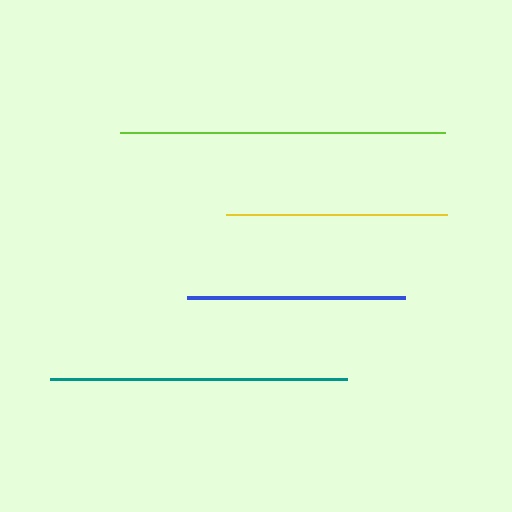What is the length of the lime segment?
The lime segment is approximately 325 pixels long.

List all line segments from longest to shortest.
From longest to shortest: lime, teal, yellow, blue.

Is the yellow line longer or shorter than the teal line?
The teal line is longer than the yellow line.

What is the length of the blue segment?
The blue segment is approximately 218 pixels long.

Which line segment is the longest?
The lime line is the longest at approximately 325 pixels.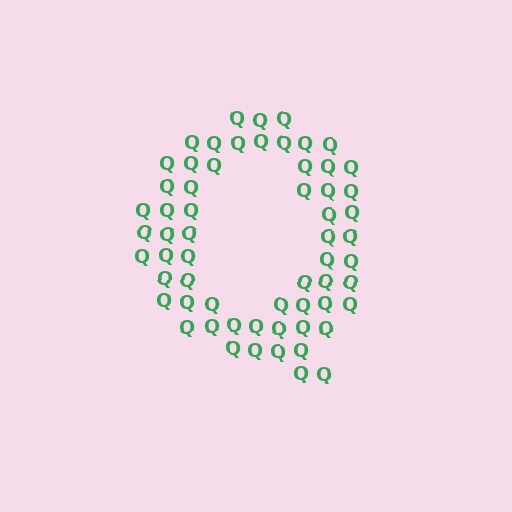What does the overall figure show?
The overall figure shows the letter Q.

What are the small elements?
The small elements are letter Q's.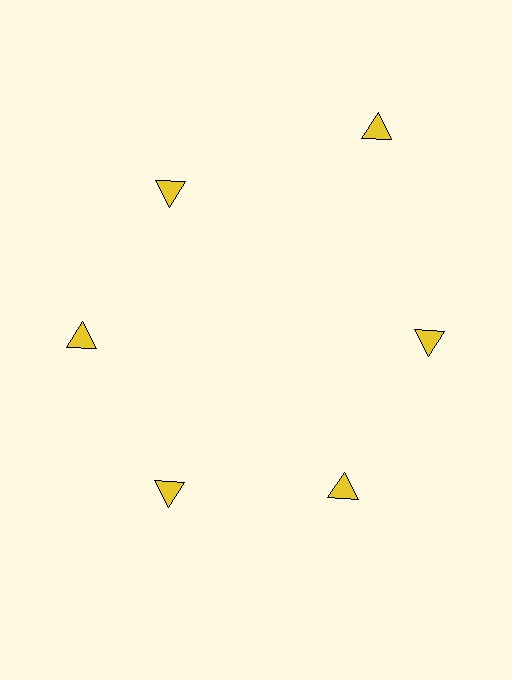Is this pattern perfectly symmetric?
No. The 6 yellow triangles are arranged in a ring, but one element near the 1 o'clock position is pushed outward from the center, breaking the 6-fold rotational symmetry.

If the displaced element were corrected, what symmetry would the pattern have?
It would have 6-fold rotational symmetry — the pattern would map onto itself every 60 degrees.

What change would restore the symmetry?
The symmetry would be restored by moving it inward, back onto the ring so that all 6 triangles sit at equal angles and equal distance from the center.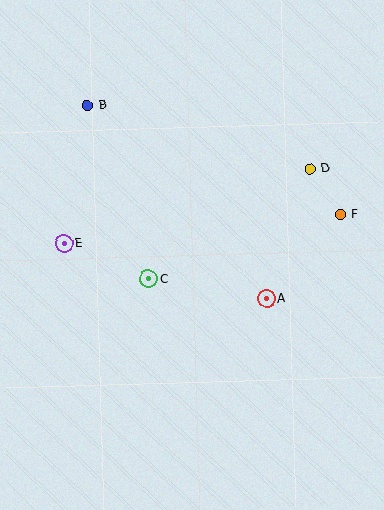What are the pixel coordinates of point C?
Point C is at (148, 279).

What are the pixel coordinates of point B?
Point B is at (87, 105).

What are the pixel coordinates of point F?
Point F is at (340, 214).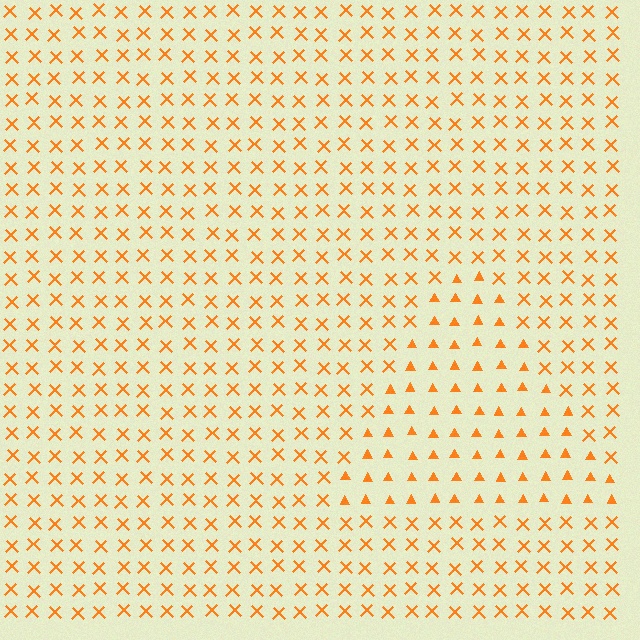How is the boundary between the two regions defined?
The boundary is defined by a change in element shape: triangles inside vs. X marks outside. All elements share the same color and spacing.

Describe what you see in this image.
The image is filled with small orange elements arranged in a uniform grid. A triangle-shaped region contains triangles, while the surrounding area contains X marks. The boundary is defined purely by the change in element shape.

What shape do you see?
I see a triangle.